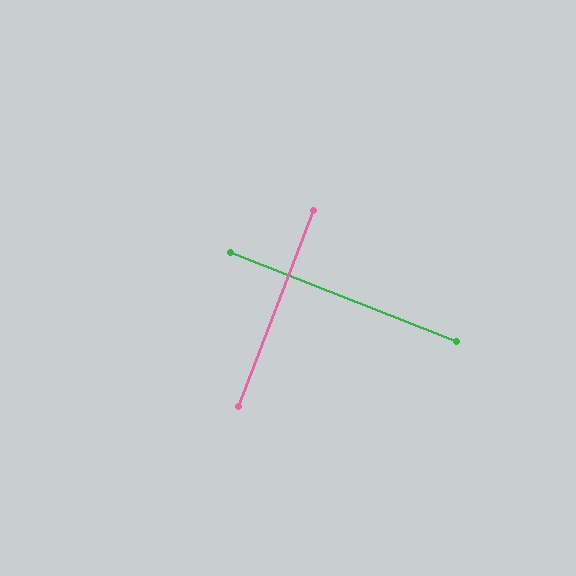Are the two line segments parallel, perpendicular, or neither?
Perpendicular — they meet at approximately 90°.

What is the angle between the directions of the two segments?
Approximately 90 degrees.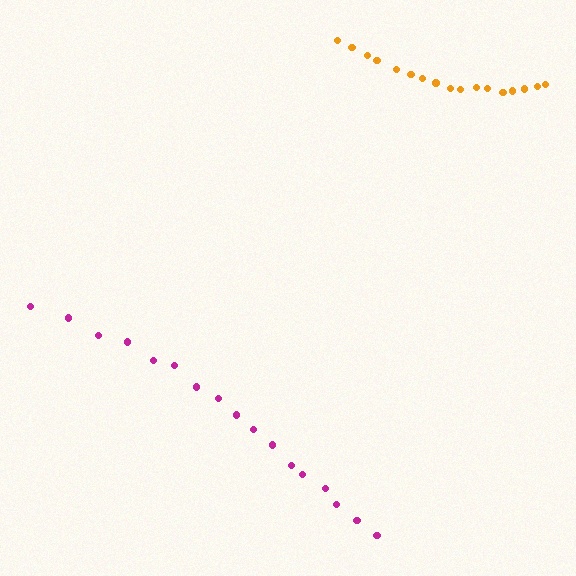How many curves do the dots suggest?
There are 2 distinct paths.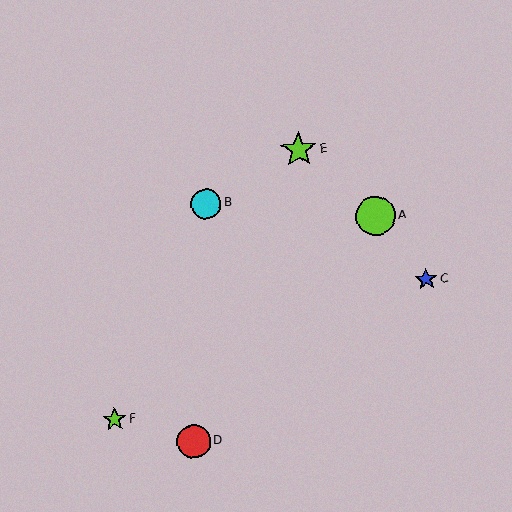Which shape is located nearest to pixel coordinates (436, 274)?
The blue star (labeled C) at (426, 279) is nearest to that location.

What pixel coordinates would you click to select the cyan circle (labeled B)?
Click at (206, 204) to select the cyan circle B.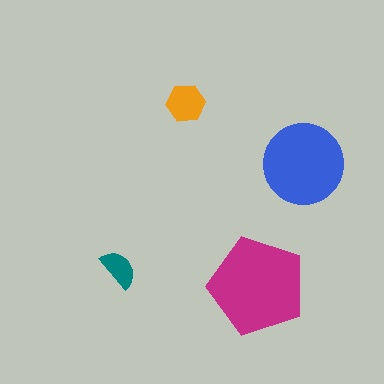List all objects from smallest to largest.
The teal semicircle, the orange hexagon, the blue circle, the magenta pentagon.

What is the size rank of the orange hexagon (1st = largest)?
3rd.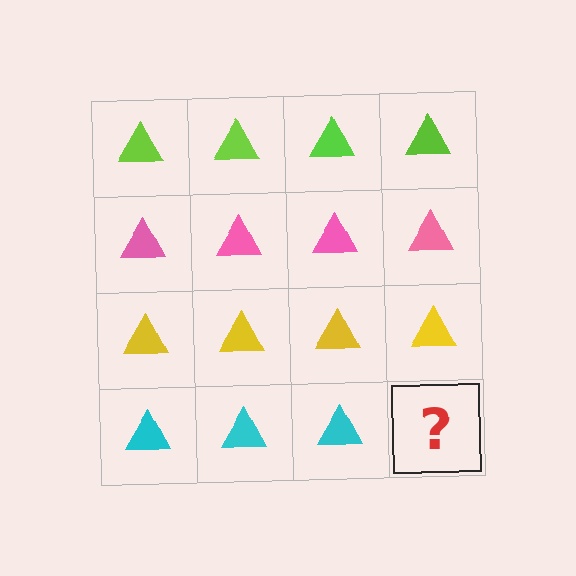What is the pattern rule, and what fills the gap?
The rule is that each row has a consistent color. The gap should be filled with a cyan triangle.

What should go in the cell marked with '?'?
The missing cell should contain a cyan triangle.